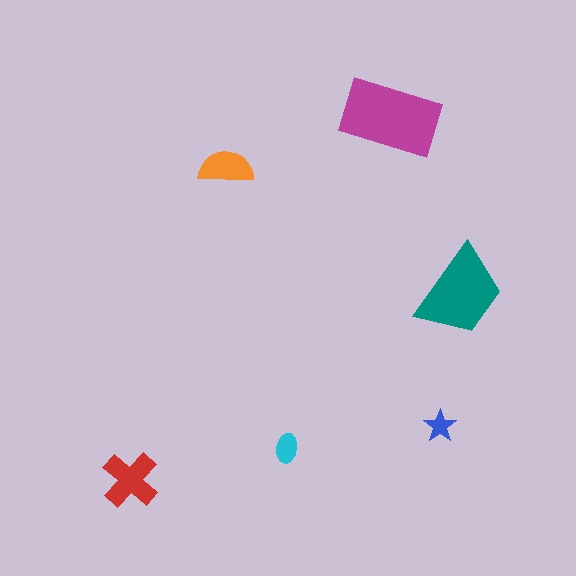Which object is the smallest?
The blue star.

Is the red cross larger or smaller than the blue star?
Larger.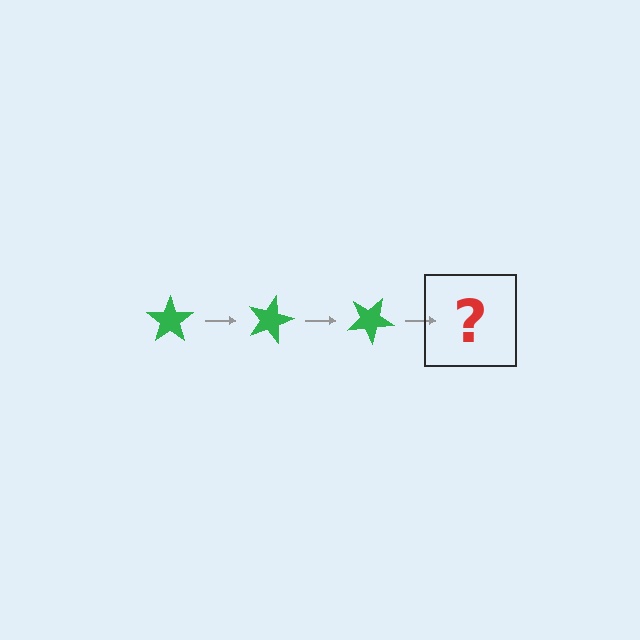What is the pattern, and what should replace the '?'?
The pattern is that the star rotates 15 degrees each step. The '?' should be a green star rotated 45 degrees.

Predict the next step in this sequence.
The next step is a green star rotated 45 degrees.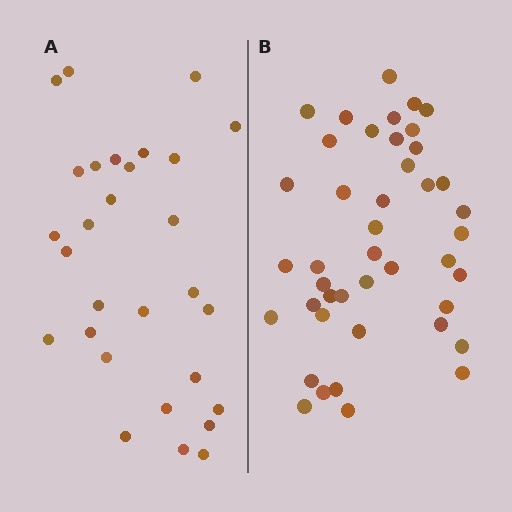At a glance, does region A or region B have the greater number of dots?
Region B (the right region) has more dots.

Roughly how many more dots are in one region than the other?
Region B has approximately 15 more dots than region A.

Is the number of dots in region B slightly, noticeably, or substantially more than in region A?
Region B has substantially more. The ratio is roughly 1.5 to 1.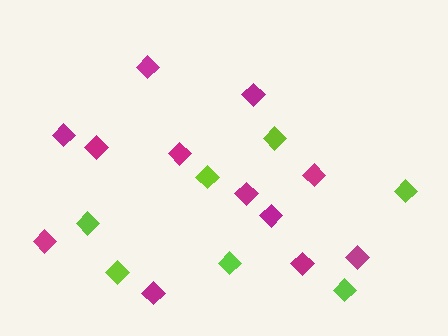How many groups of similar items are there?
There are 2 groups: one group of lime diamonds (7) and one group of magenta diamonds (12).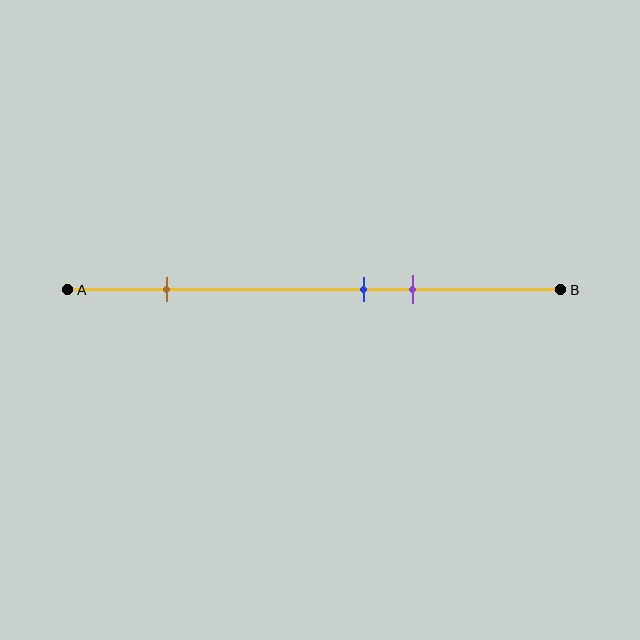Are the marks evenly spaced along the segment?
No, the marks are not evenly spaced.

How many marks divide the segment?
There are 3 marks dividing the segment.